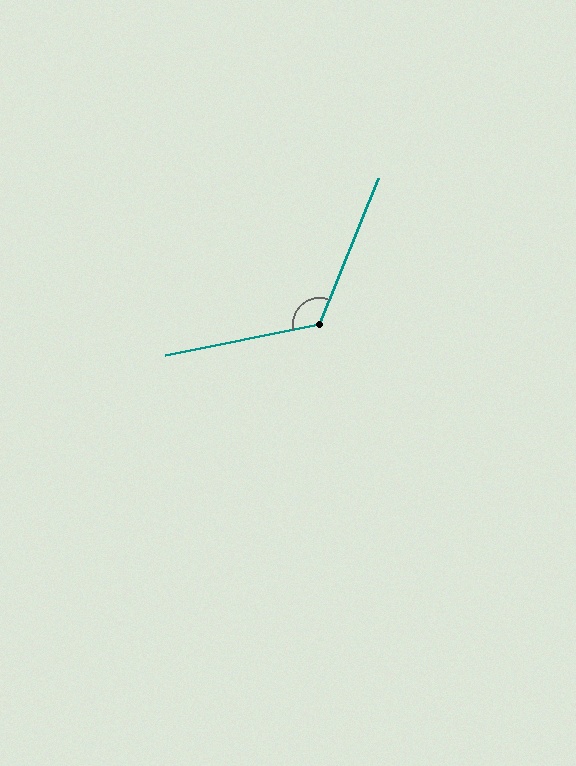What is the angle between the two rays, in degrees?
Approximately 124 degrees.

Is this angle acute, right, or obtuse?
It is obtuse.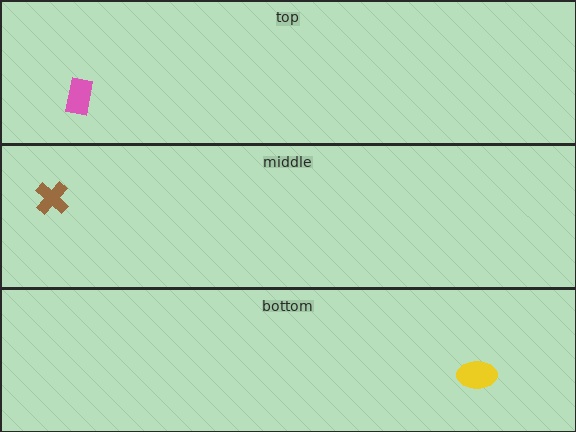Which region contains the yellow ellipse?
The bottom region.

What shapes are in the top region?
The pink rectangle.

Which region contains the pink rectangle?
The top region.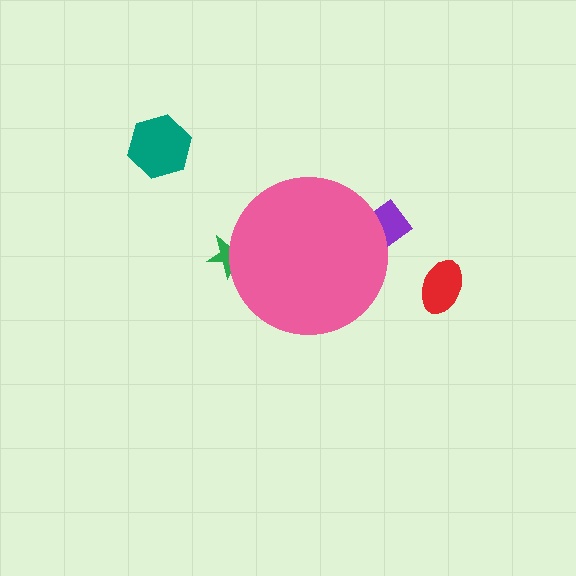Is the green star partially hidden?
Yes, the green star is partially hidden behind the pink circle.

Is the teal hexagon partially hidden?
No, the teal hexagon is fully visible.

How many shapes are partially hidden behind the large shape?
2 shapes are partially hidden.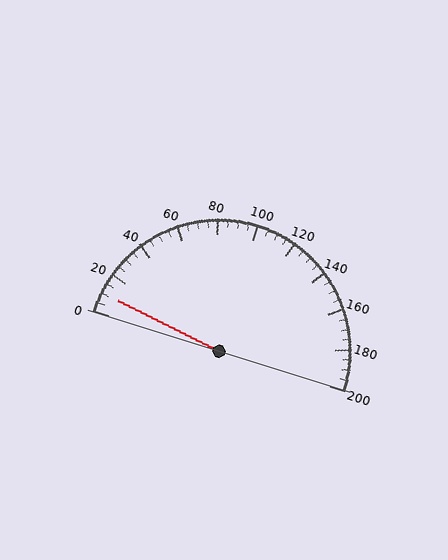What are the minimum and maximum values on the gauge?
The gauge ranges from 0 to 200.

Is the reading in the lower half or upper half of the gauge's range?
The reading is in the lower half of the range (0 to 200).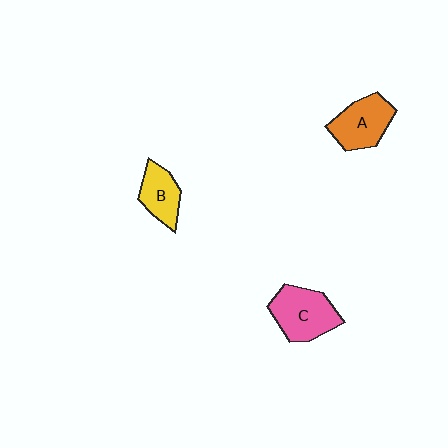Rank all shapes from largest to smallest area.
From largest to smallest: C (pink), A (orange), B (yellow).